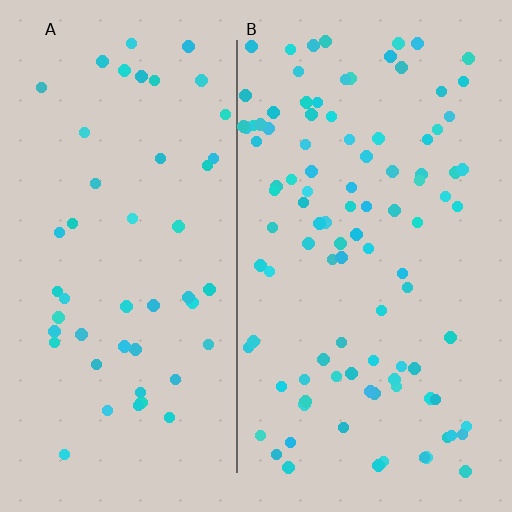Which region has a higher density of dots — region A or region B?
B (the right).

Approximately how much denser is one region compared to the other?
Approximately 2.1× — region B over region A.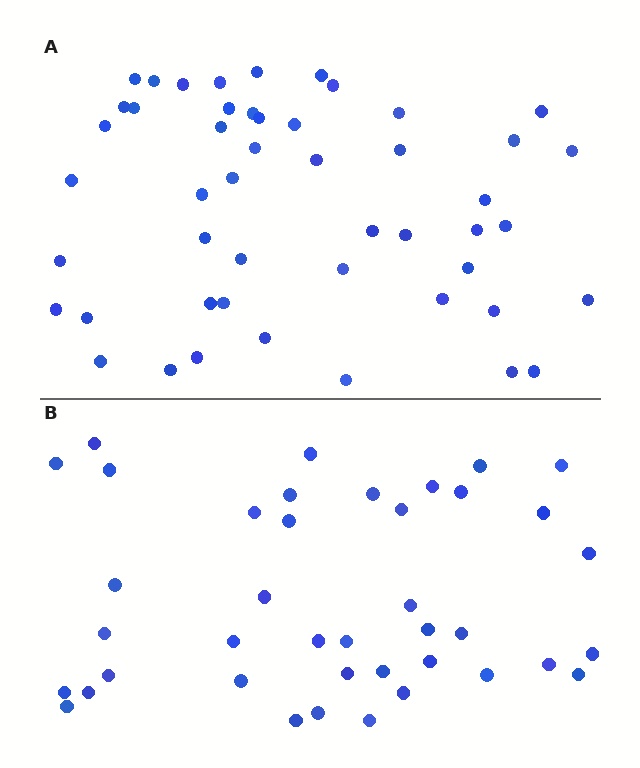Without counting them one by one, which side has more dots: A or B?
Region A (the top region) has more dots.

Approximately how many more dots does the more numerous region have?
Region A has roughly 8 or so more dots than region B.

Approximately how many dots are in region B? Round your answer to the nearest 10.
About 40 dots.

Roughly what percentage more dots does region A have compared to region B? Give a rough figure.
About 20% more.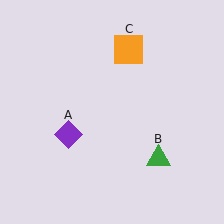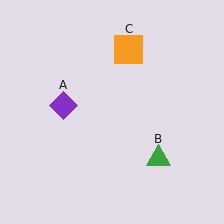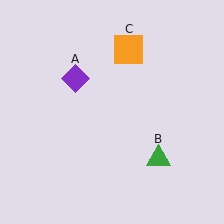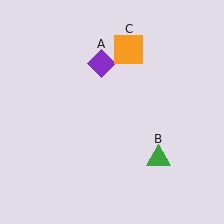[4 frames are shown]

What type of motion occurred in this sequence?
The purple diamond (object A) rotated clockwise around the center of the scene.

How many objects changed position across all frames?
1 object changed position: purple diamond (object A).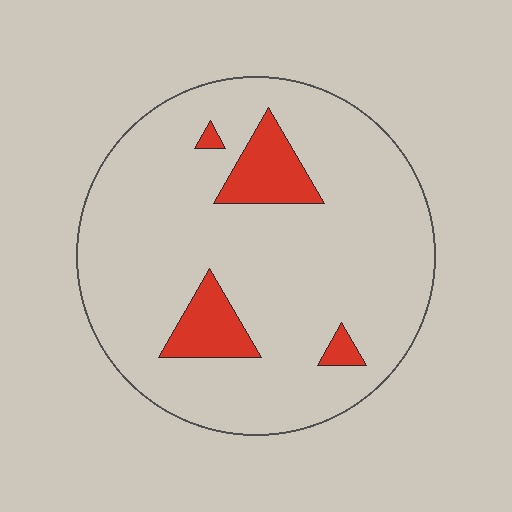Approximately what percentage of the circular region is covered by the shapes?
Approximately 10%.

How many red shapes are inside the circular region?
4.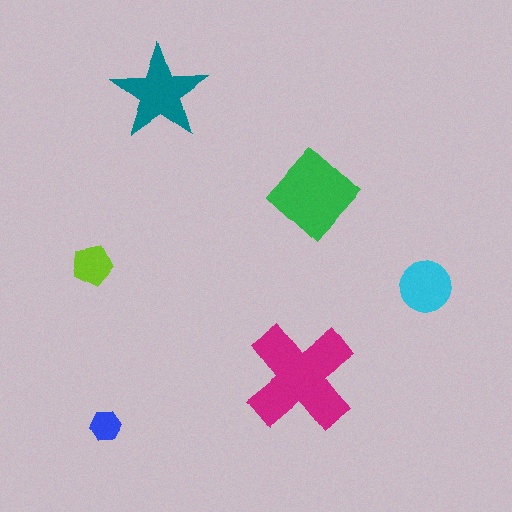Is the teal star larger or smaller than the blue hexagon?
Larger.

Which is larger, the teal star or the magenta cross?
The magenta cross.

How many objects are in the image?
There are 6 objects in the image.